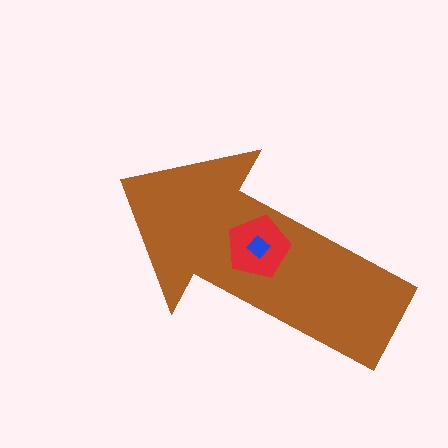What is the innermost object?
The blue diamond.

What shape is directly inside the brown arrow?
The red pentagon.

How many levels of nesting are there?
3.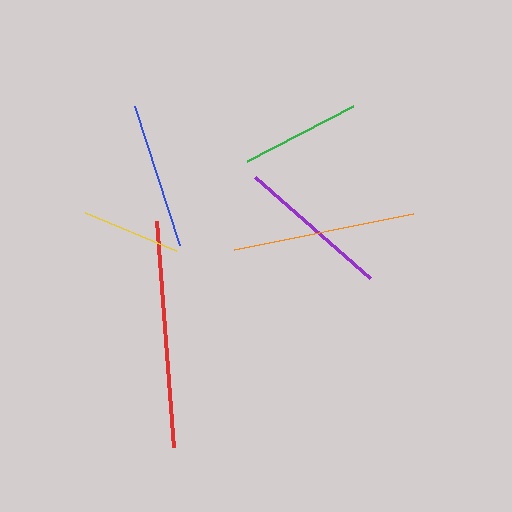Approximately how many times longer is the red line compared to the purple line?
The red line is approximately 1.5 times the length of the purple line.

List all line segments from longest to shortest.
From longest to shortest: red, orange, purple, blue, green, yellow.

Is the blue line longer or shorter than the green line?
The blue line is longer than the green line.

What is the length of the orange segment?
The orange segment is approximately 182 pixels long.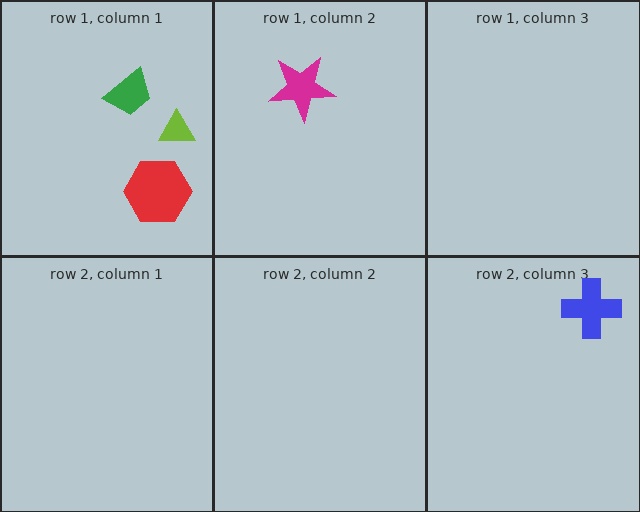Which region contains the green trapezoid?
The row 1, column 1 region.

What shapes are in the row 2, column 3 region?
The blue cross.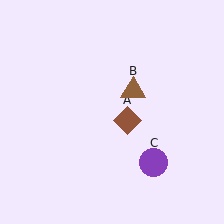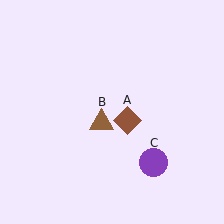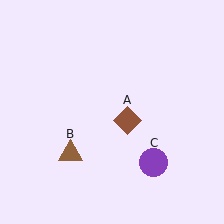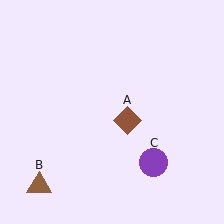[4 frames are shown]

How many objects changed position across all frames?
1 object changed position: brown triangle (object B).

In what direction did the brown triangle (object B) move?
The brown triangle (object B) moved down and to the left.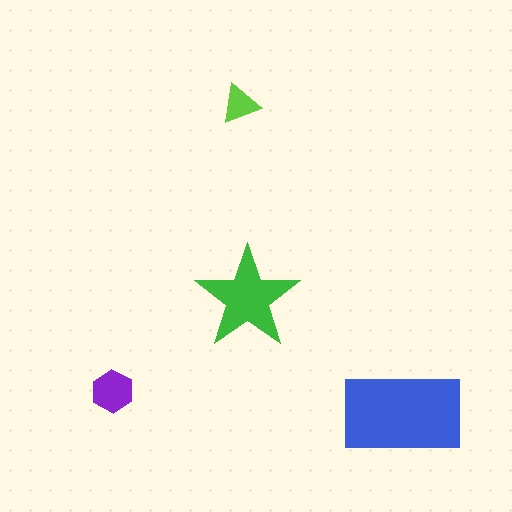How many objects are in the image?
There are 4 objects in the image.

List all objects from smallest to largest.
The lime triangle, the purple hexagon, the green star, the blue rectangle.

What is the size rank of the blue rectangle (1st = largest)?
1st.